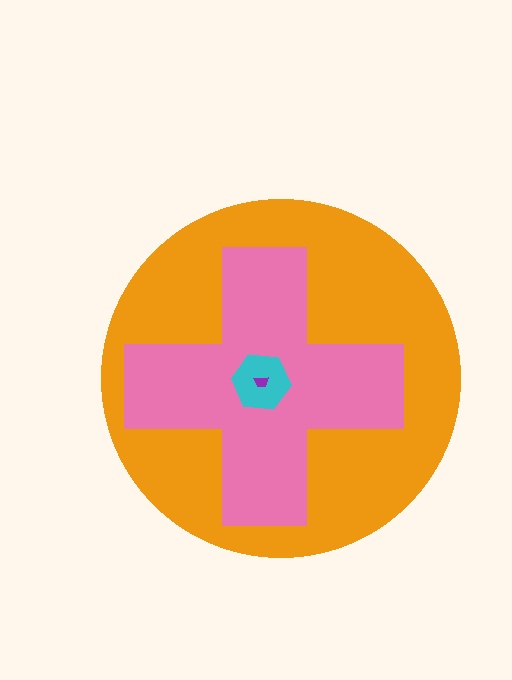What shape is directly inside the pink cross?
The cyan hexagon.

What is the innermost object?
The purple trapezoid.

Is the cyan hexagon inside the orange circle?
Yes.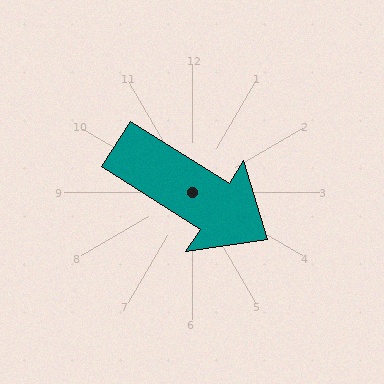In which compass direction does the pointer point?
Southeast.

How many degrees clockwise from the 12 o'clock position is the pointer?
Approximately 122 degrees.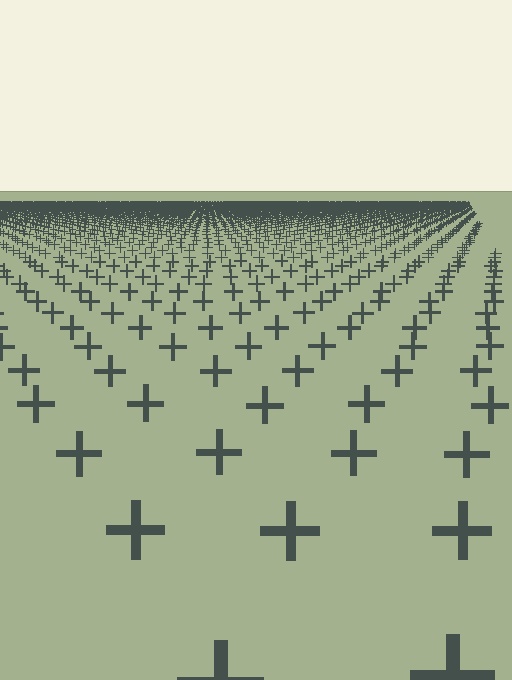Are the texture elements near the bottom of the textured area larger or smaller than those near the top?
Larger. Near the bottom, elements are closer to the viewer and appear at a bigger on-screen size.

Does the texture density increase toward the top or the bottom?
Density increases toward the top.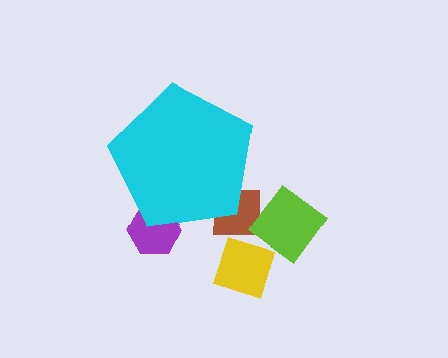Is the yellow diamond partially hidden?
No, the yellow diamond is fully visible.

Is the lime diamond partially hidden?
No, the lime diamond is fully visible.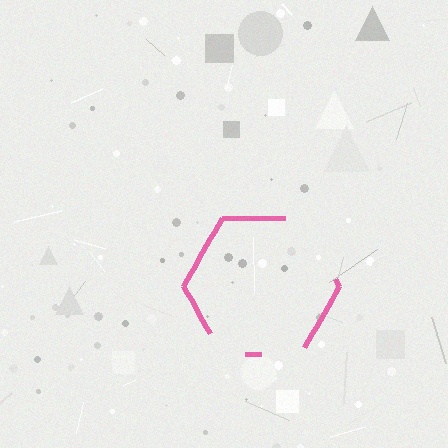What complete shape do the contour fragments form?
The contour fragments form a hexagon.